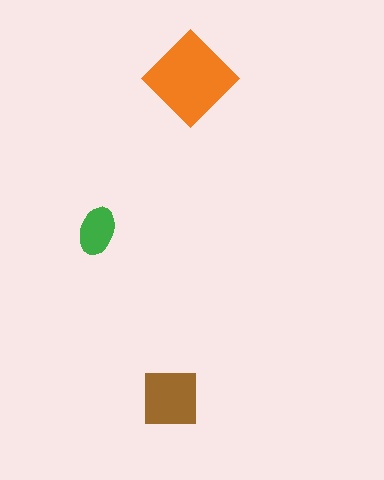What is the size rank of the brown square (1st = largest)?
2nd.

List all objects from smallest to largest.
The green ellipse, the brown square, the orange diamond.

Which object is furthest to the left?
The green ellipse is leftmost.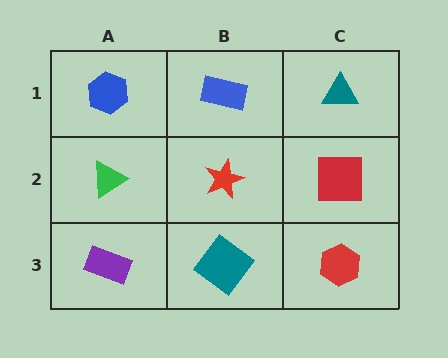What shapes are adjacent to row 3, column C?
A red square (row 2, column C), a teal diamond (row 3, column B).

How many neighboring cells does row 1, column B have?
3.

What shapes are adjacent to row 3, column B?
A red star (row 2, column B), a purple rectangle (row 3, column A), a red hexagon (row 3, column C).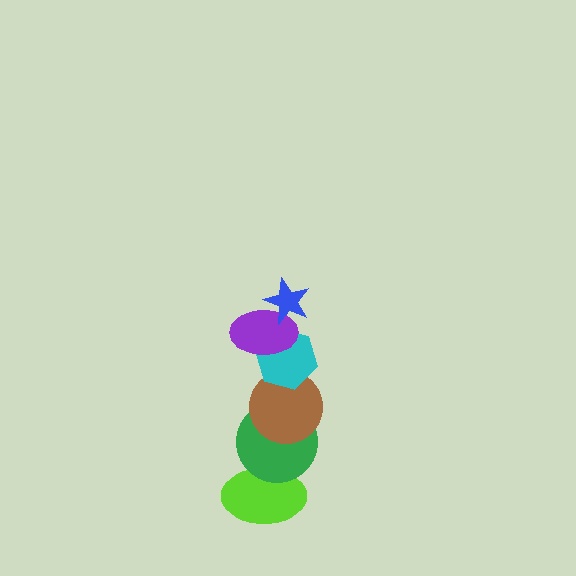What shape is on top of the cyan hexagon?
The purple ellipse is on top of the cyan hexagon.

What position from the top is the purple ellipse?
The purple ellipse is 2nd from the top.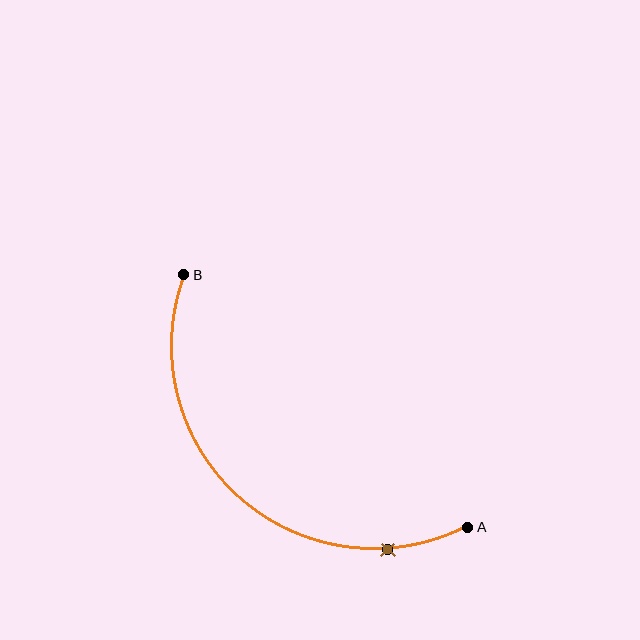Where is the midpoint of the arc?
The arc midpoint is the point on the curve farthest from the straight line joining A and B. It sits below and to the left of that line.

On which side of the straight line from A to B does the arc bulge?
The arc bulges below and to the left of the straight line connecting A and B.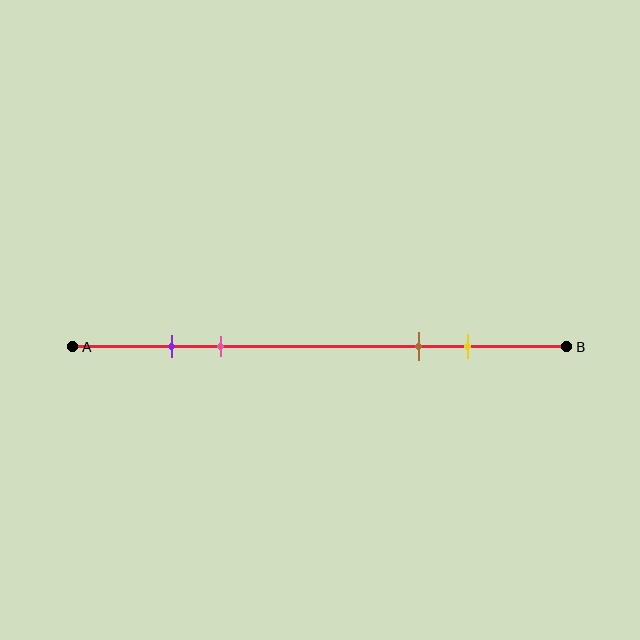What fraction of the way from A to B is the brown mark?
The brown mark is approximately 70% (0.7) of the way from A to B.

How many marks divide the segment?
There are 4 marks dividing the segment.